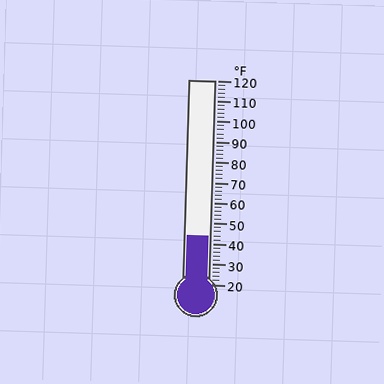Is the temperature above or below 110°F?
The temperature is below 110°F.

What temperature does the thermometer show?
The thermometer shows approximately 44°F.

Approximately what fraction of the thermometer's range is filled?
The thermometer is filled to approximately 25% of its range.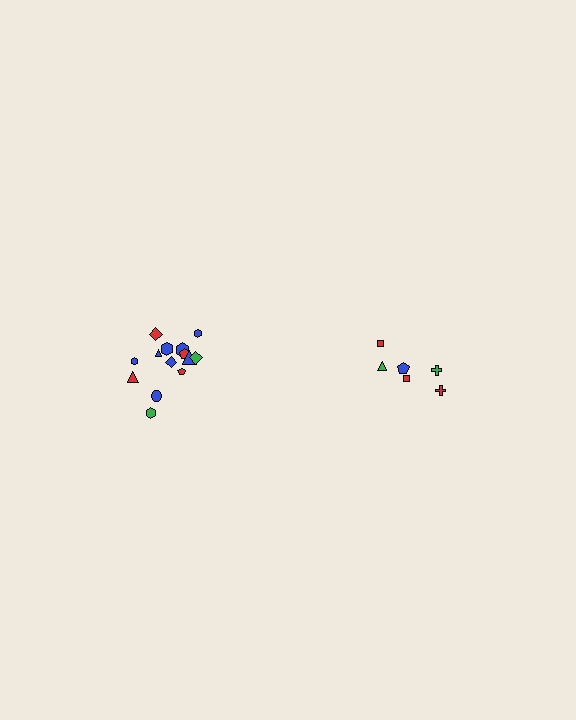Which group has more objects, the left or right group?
The left group.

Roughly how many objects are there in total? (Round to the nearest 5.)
Roughly 20 objects in total.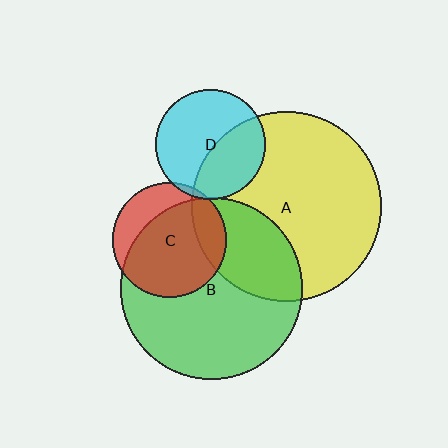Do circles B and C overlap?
Yes.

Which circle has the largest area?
Circle A (yellow).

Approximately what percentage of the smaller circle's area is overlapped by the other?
Approximately 75%.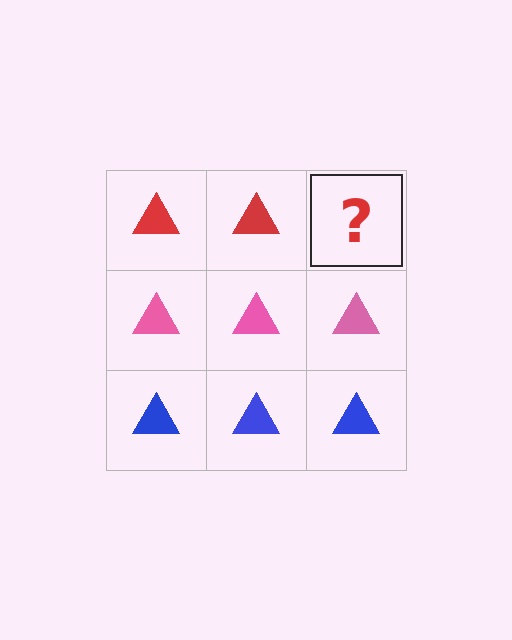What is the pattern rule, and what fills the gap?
The rule is that each row has a consistent color. The gap should be filled with a red triangle.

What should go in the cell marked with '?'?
The missing cell should contain a red triangle.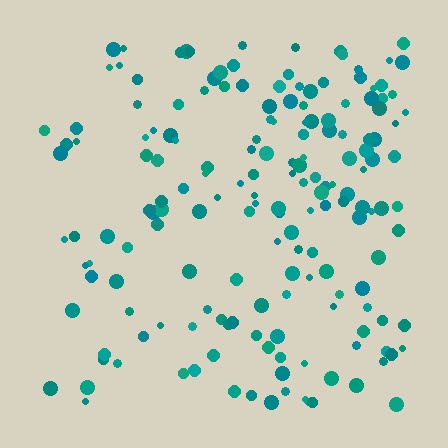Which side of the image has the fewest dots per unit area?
The left.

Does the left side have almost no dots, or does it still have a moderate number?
Still a moderate number, just noticeably fewer than the right.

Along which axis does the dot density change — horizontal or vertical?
Horizontal.